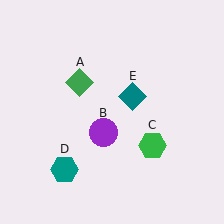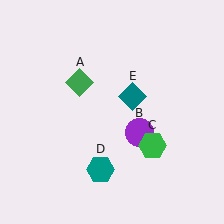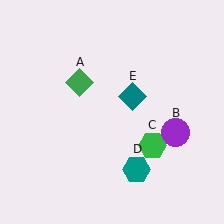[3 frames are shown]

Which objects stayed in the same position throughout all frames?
Green diamond (object A) and green hexagon (object C) and teal diamond (object E) remained stationary.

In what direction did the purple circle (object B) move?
The purple circle (object B) moved right.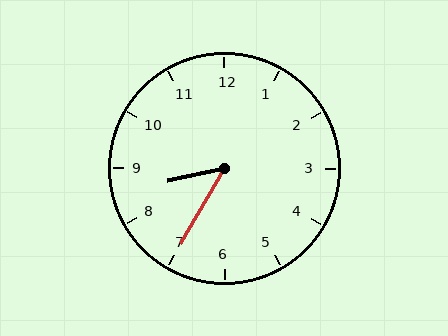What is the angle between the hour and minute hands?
Approximately 48 degrees.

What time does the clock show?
8:35.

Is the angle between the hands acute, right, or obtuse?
It is acute.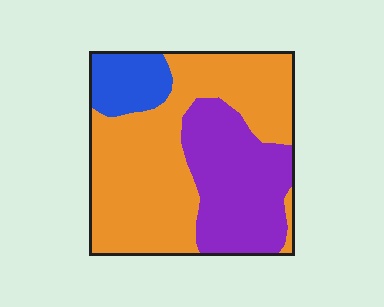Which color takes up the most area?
Orange, at roughly 55%.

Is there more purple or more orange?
Orange.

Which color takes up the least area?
Blue, at roughly 10%.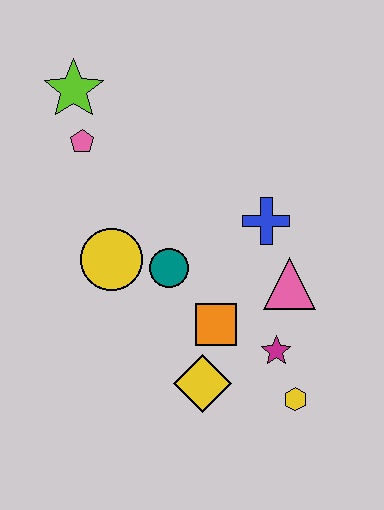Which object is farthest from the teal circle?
The lime star is farthest from the teal circle.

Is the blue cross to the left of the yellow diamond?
No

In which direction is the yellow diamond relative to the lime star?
The yellow diamond is below the lime star.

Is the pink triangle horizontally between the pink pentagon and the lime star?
No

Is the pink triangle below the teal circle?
Yes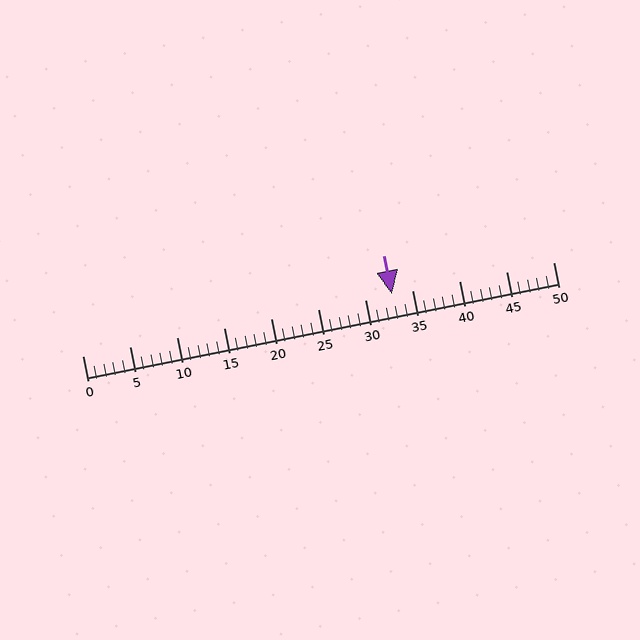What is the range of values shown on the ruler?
The ruler shows values from 0 to 50.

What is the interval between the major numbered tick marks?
The major tick marks are spaced 5 units apart.